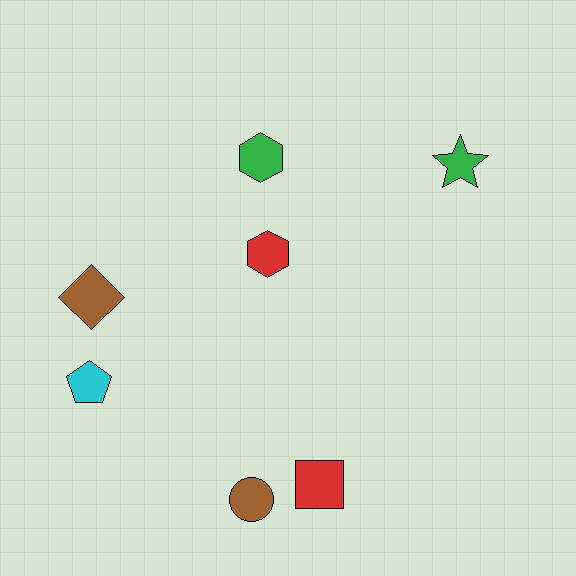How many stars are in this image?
There is 1 star.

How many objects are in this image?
There are 7 objects.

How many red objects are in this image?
There are 2 red objects.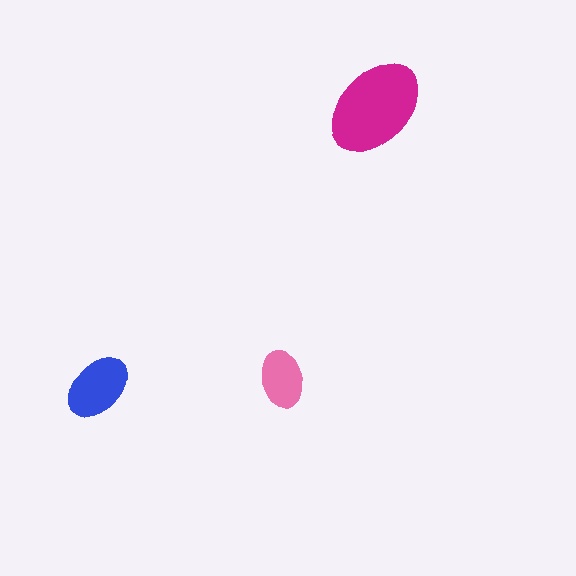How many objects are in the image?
There are 3 objects in the image.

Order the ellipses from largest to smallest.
the magenta one, the blue one, the pink one.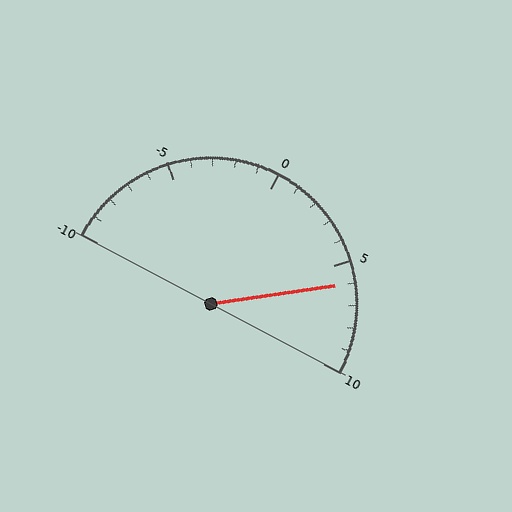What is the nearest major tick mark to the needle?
The nearest major tick mark is 5.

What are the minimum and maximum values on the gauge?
The gauge ranges from -10 to 10.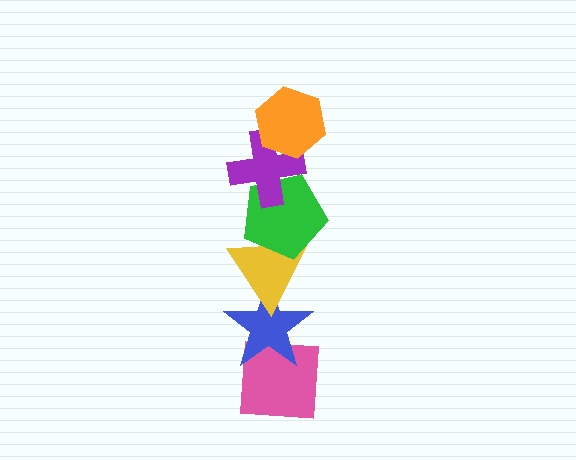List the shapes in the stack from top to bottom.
From top to bottom: the orange hexagon, the purple cross, the green pentagon, the yellow triangle, the blue star, the pink square.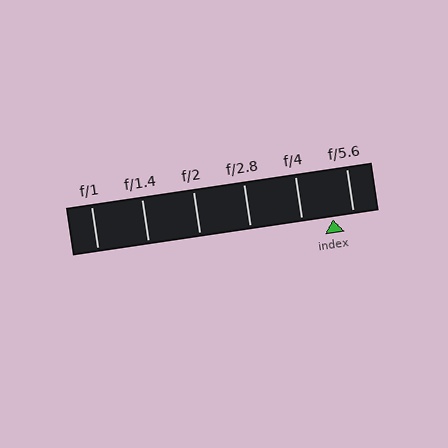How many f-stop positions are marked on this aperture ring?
There are 6 f-stop positions marked.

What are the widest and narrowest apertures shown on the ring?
The widest aperture shown is f/1 and the narrowest is f/5.6.